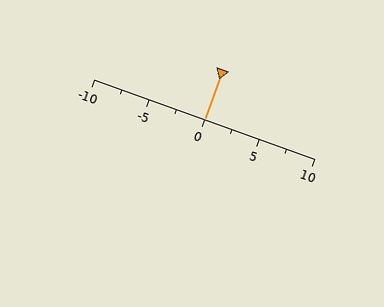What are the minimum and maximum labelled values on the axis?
The axis runs from -10 to 10.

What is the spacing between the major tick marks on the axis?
The major ticks are spaced 5 apart.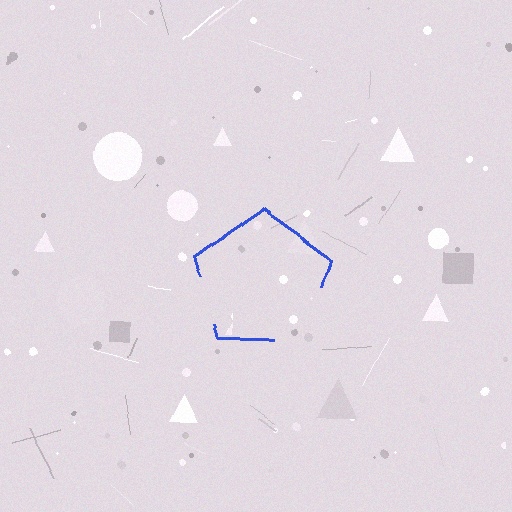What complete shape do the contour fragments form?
The contour fragments form a pentagon.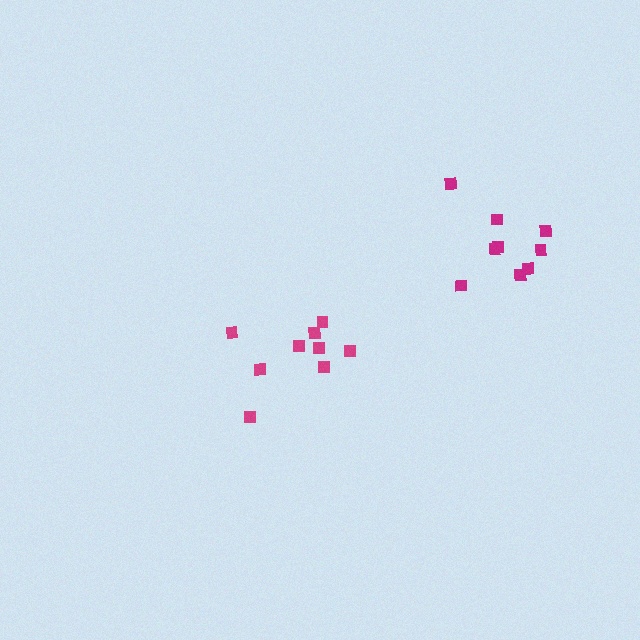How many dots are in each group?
Group 1: 9 dots, Group 2: 9 dots (18 total).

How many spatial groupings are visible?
There are 2 spatial groupings.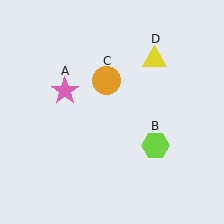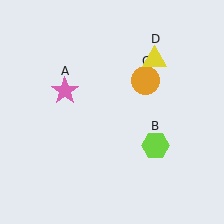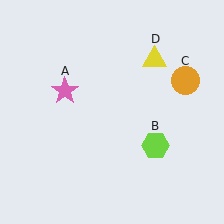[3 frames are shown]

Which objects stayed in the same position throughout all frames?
Pink star (object A) and lime hexagon (object B) and yellow triangle (object D) remained stationary.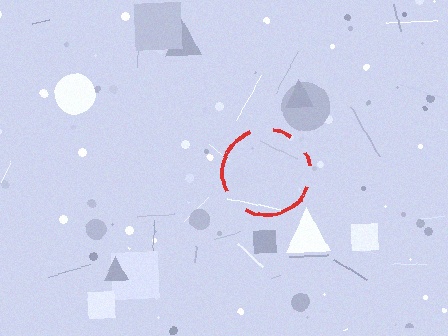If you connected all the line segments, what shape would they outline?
They would outline a circle.